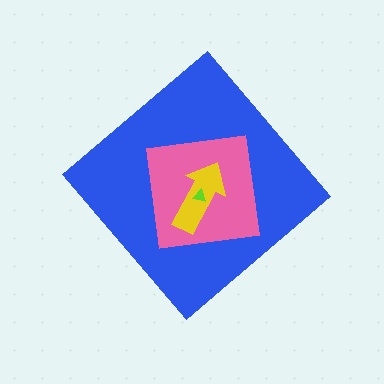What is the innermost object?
The lime triangle.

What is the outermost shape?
The blue diamond.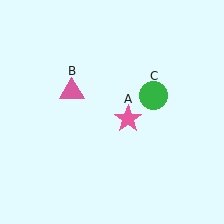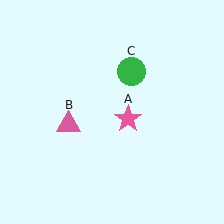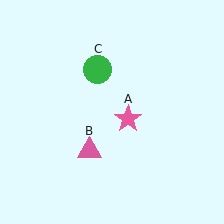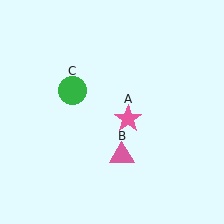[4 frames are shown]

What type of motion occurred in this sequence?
The pink triangle (object B), green circle (object C) rotated counterclockwise around the center of the scene.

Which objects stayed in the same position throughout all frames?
Pink star (object A) remained stationary.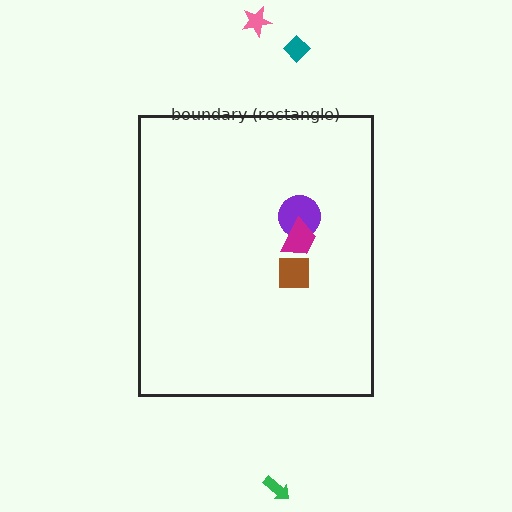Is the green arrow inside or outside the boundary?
Outside.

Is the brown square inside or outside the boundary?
Inside.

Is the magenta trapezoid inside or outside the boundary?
Inside.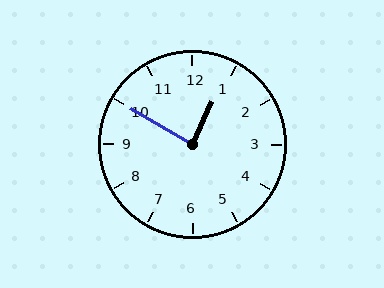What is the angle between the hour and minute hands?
Approximately 85 degrees.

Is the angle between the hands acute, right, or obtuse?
It is right.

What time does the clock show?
12:50.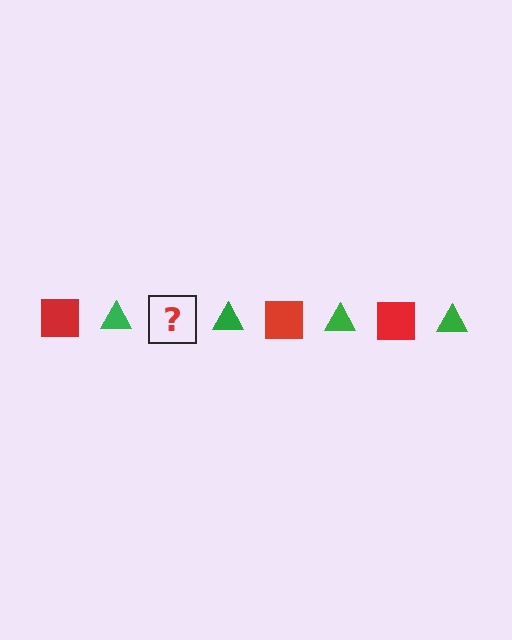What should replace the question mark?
The question mark should be replaced with a red square.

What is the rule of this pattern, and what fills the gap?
The rule is that the pattern alternates between red square and green triangle. The gap should be filled with a red square.